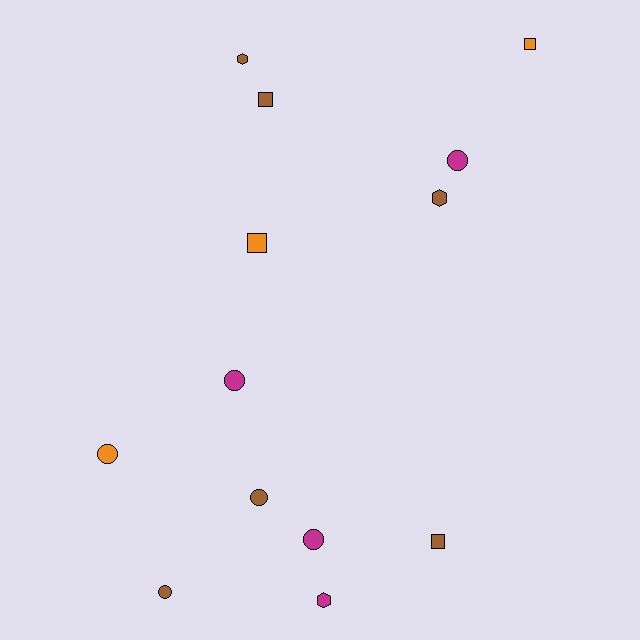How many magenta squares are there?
There are no magenta squares.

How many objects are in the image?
There are 13 objects.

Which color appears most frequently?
Brown, with 6 objects.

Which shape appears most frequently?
Circle, with 6 objects.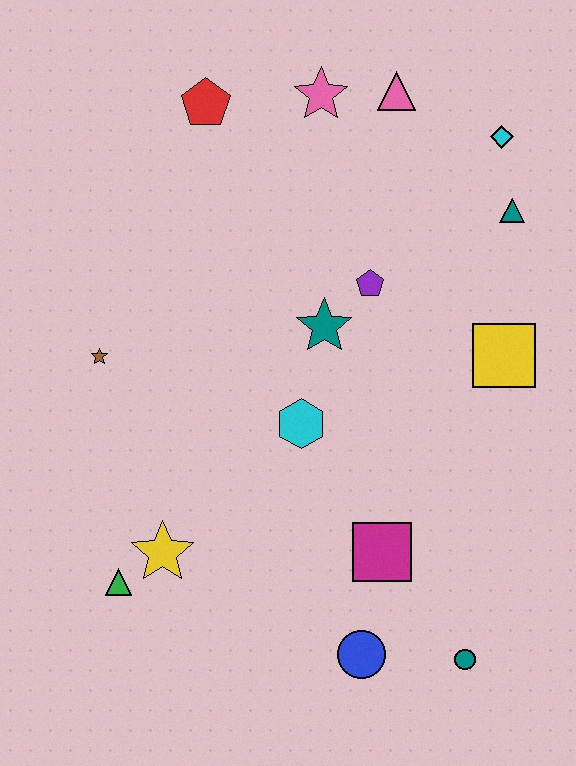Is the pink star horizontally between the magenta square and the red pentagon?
Yes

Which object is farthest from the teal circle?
The red pentagon is farthest from the teal circle.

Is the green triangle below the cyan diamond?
Yes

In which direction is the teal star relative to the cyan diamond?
The teal star is below the cyan diamond.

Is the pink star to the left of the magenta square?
Yes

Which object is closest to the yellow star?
The green triangle is closest to the yellow star.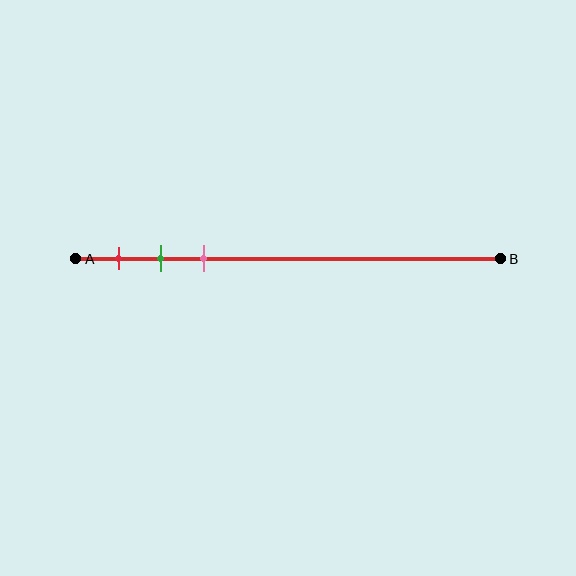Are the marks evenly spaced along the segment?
Yes, the marks are approximately evenly spaced.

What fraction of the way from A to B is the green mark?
The green mark is approximately 20% (0.2) of the way from A to B.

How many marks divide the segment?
There are 3 marks dividing the segment.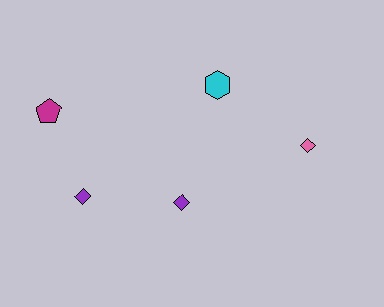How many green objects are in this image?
There are no green objects.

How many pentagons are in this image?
There is 1 pentagon.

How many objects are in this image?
There are 5 objects.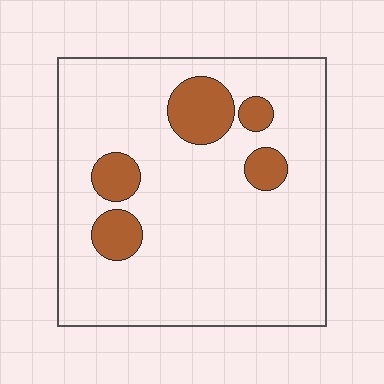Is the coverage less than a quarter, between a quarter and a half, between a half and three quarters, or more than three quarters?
Less than a quarter.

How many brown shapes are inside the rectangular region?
5.